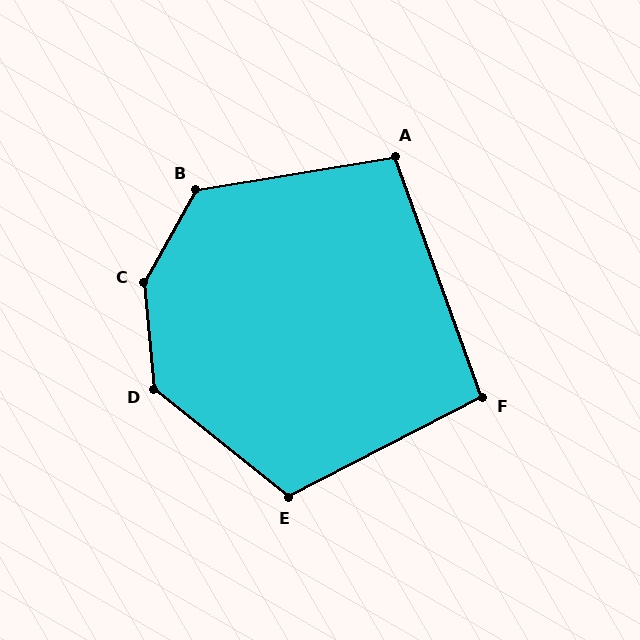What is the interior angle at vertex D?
Approximately 134 degrees (obtuse).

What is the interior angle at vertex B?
Approximately 129 degrees (obtuse).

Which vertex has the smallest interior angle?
F, at approximately 97 degrees.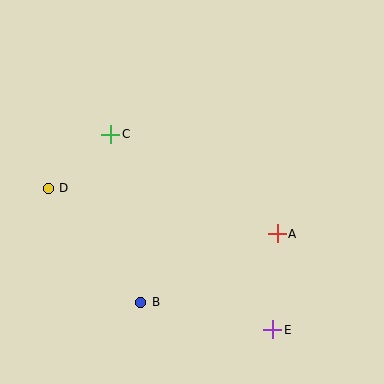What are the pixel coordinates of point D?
Point D is at (48, 188).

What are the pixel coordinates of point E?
Point E is at (273, 330).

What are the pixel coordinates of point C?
Point C is at (111, 134).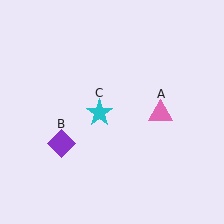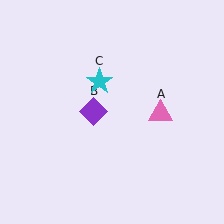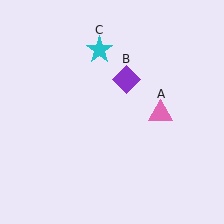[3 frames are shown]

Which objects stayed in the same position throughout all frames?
Pink triangle (object A) remained stationary.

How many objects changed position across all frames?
2 objects changed position: purple diamond (object B), cyan star (object C).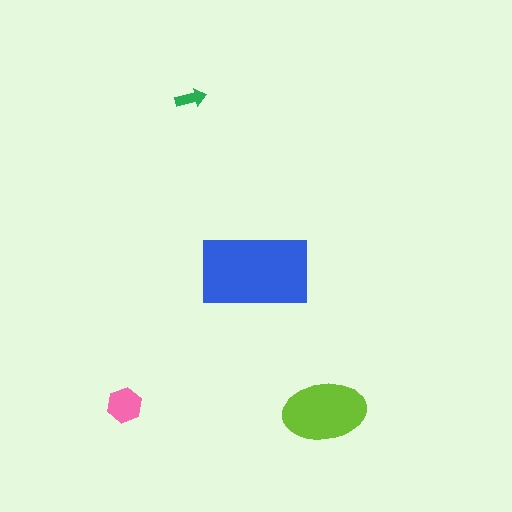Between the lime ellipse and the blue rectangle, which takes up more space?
The blue rectangle.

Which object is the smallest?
The green arrow.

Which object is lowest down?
The lime ellipse is bottommost.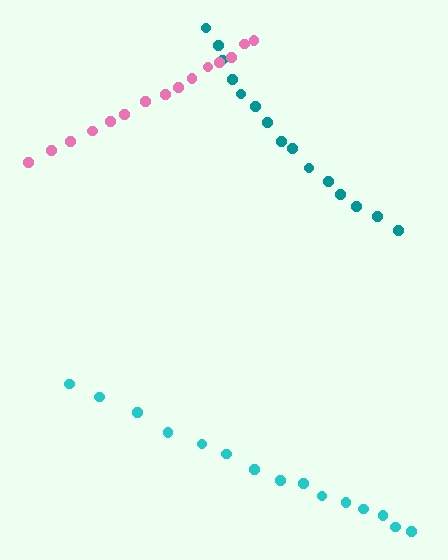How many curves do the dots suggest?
There are 3 distinct paths.